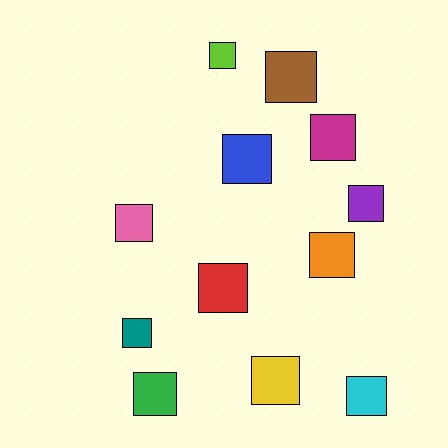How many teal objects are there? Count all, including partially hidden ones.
There is 1 teal object.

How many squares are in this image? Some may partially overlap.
There are 12 squares.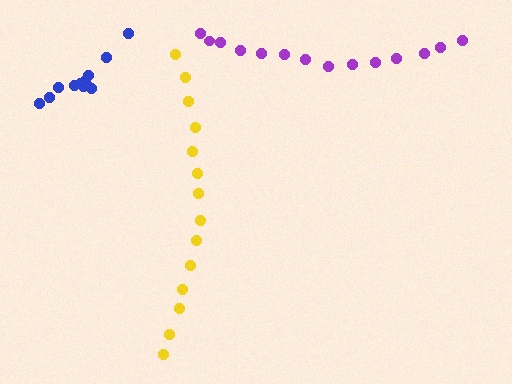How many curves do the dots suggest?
There are 3 distinct paths.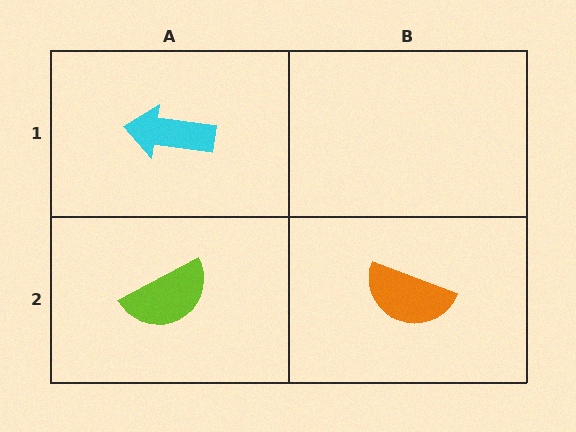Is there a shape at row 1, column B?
No, that cell is empty.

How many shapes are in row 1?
1 shape.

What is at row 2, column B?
An orange semicircle.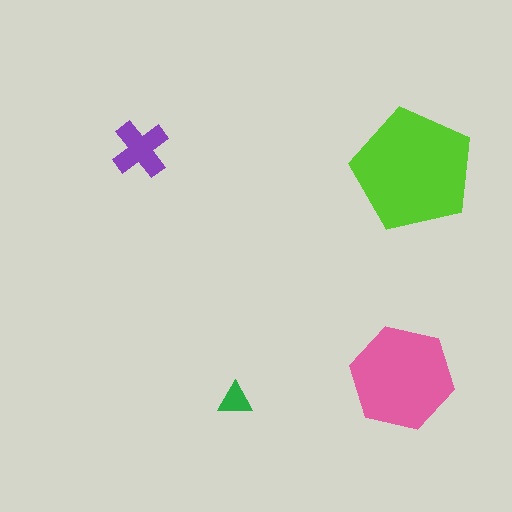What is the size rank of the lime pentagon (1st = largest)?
1st.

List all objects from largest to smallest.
The lime pentagon, the pink hexagon, the purple cross, the green triangle.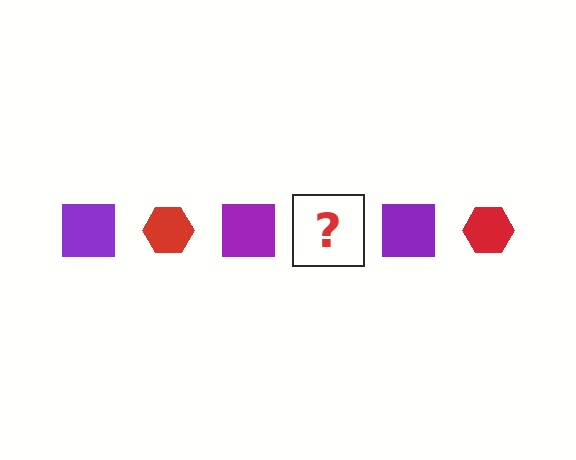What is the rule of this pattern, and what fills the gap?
The rule is that the pattern alternates between purple square and red hexagon. The gap should be filled with a red hexagon.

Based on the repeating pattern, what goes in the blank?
The blank should be a red hexagon.